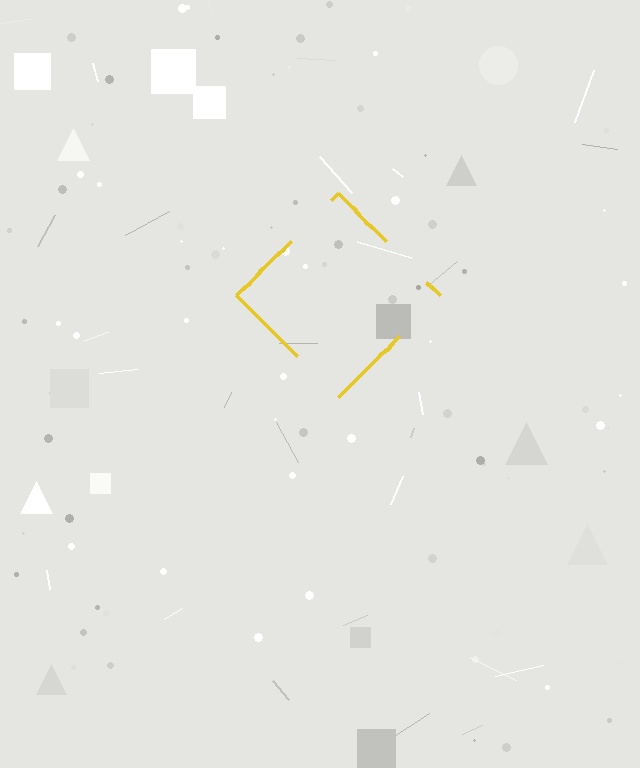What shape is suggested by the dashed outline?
The dashed outline suggests a diamond.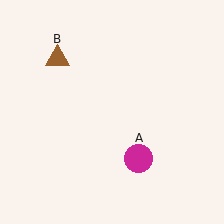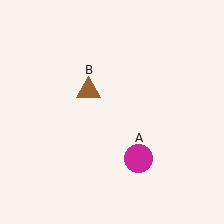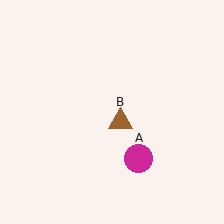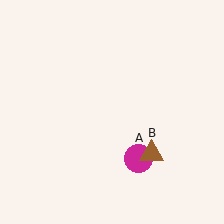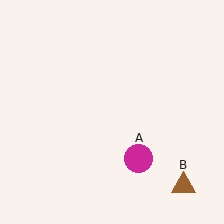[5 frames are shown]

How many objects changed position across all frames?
1 object changed position: brown triangle (object B).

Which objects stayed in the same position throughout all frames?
Magenta circle (object A) remained stationary.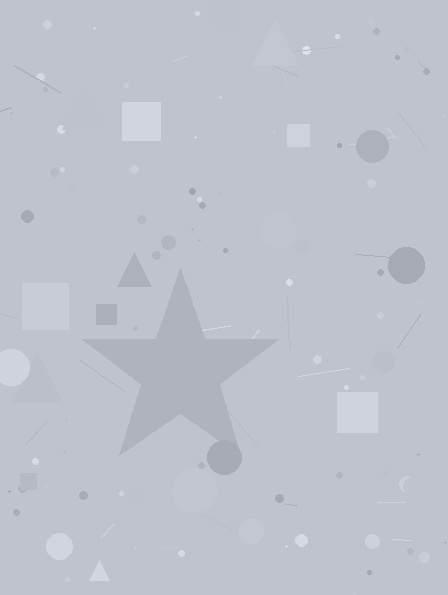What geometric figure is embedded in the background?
A star is embedded in the background.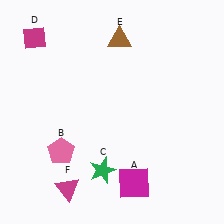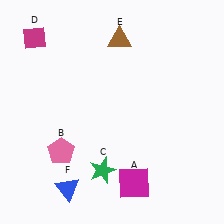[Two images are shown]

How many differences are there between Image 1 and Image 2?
There is 1 difference between the two images.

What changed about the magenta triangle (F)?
In Image 1, F is magenta. In Image 2, it changed to blue.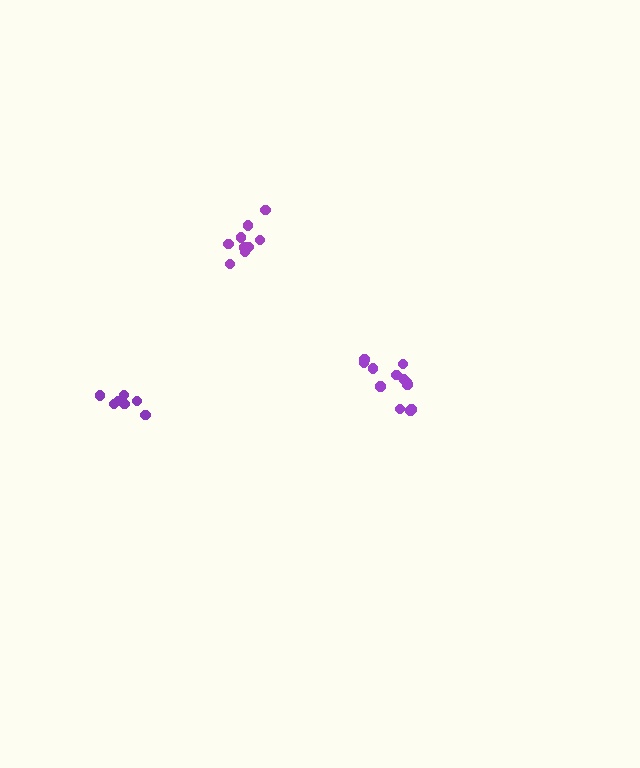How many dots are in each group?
Group 1: 12 dots, Group 2: 9 dots, Group 3: 7 dots (28 total).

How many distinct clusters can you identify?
There are 3 distinct clusters.